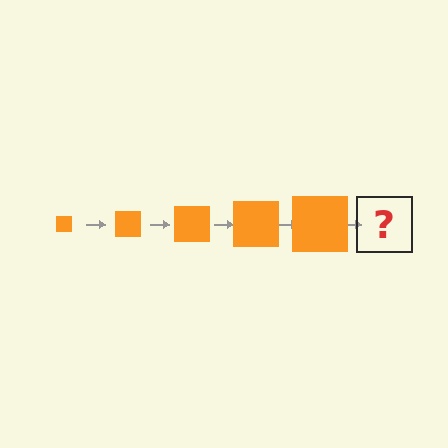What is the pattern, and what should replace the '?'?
The pattern is that the square gets progressively larger each step. The '?' should be an orange square, larger than the previous one.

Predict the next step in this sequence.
The next step is an orange square, larger than the previous one.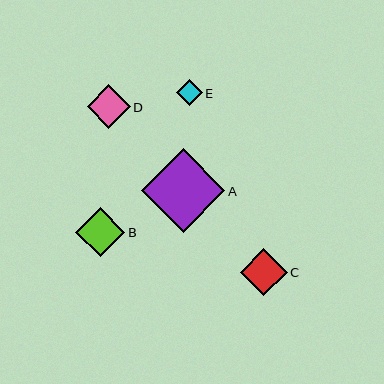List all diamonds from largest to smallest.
From largest to smallest: A, B, C, D, E.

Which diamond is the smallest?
Diamond E is the smallest with a size of approximately 26 pixels.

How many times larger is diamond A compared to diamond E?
Diamond A is approximately 3.2 times the size of diamond E.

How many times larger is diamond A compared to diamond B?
Diamond A is approximately 1.7 times the size of diamond B.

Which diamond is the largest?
Diamond A is the largest with a size of approximately 83 pixels.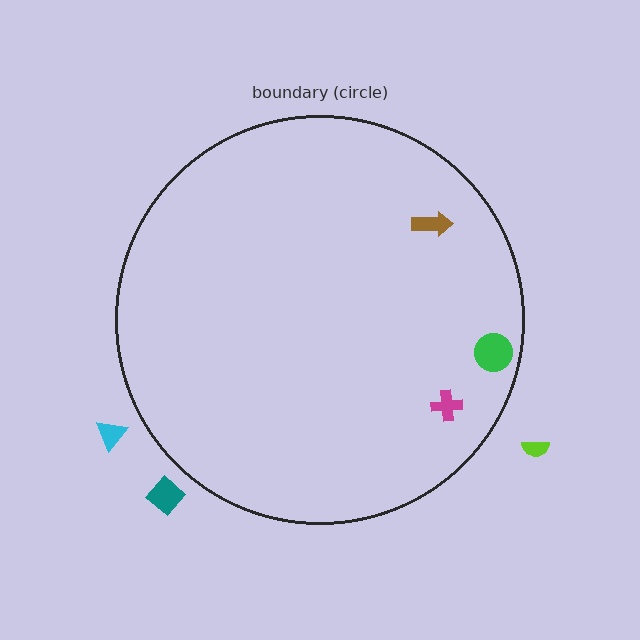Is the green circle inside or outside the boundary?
Inside.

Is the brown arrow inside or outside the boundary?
Inside.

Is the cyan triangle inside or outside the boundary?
Outside.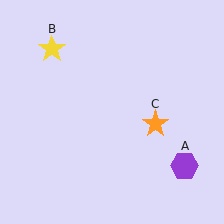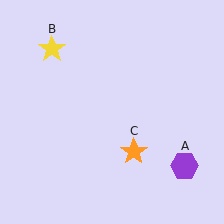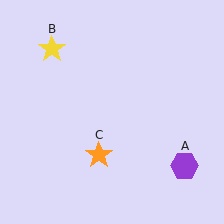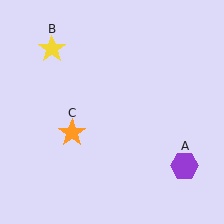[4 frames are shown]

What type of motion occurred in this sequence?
The orange star (object C) rotated clockwise around the center of the scene.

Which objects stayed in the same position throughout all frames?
Purple hexagon (object A) and yellow star (object B) remained stationary.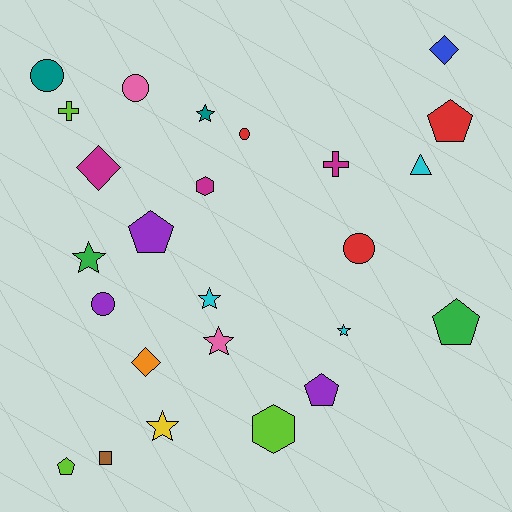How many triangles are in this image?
There is 1 triangle.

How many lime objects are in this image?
There are 3 lime objects.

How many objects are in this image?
There are 25 objects.